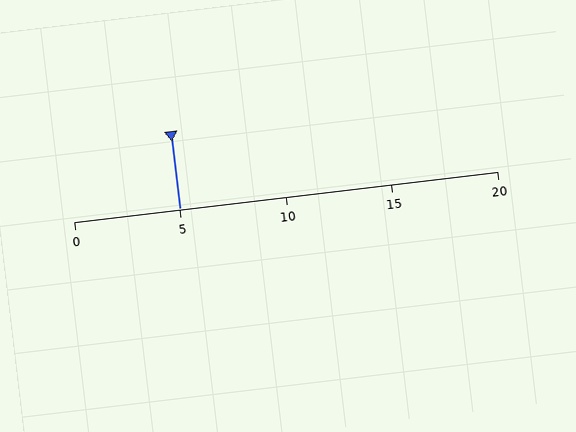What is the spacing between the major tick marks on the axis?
The major ticks are spaced 5 apart.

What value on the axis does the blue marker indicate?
The marker indicates approximately 5.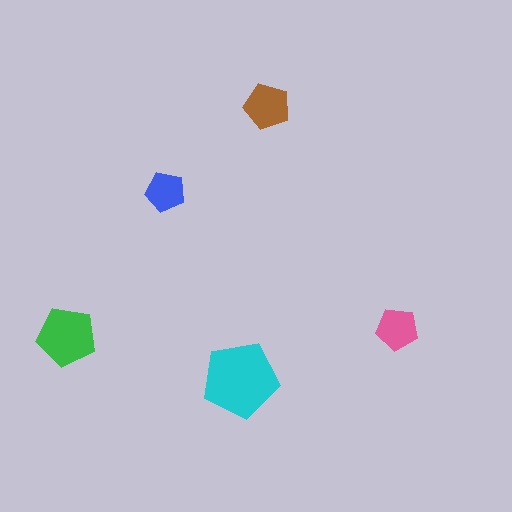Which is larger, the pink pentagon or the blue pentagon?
The pink one.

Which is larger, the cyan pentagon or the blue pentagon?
The cyan one.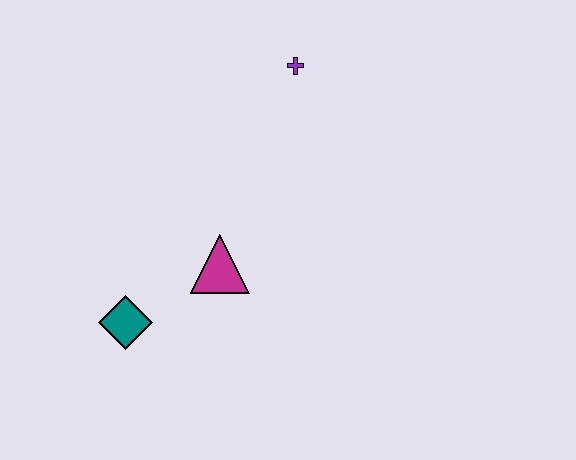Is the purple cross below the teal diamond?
No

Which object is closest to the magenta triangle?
The teal diamond is closest to the magenta triangle.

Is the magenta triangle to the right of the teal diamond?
Yes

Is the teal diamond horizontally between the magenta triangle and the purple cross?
No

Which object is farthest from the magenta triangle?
The purple cross is farthest from the magenta triangle.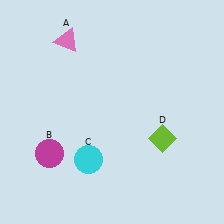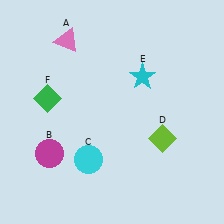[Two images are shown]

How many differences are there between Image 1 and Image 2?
There are 2 differences between the two images.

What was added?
A cyan star (E), a green diamond (F) were added in Image 2.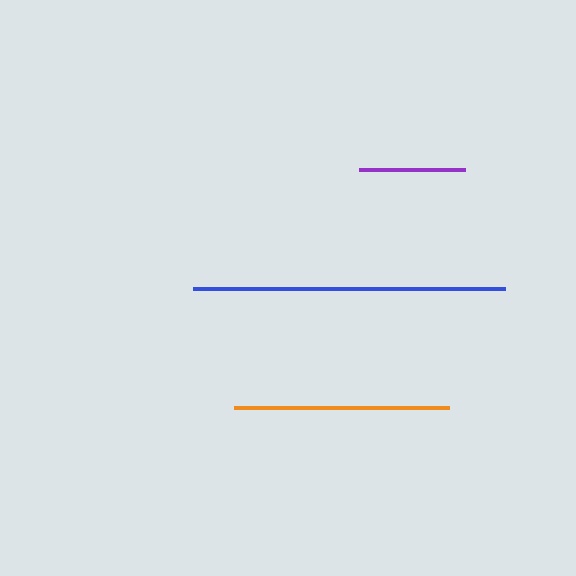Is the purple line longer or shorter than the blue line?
The blue line is longer than the purple line.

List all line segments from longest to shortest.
From longest to shortest: blue, orange, purple.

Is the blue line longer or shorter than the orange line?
The blue line is longer than the orange line.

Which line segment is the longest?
The blue line is the longest at approximately 312 pixels.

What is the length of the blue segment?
The blue segment is approximately 312 pixels long.